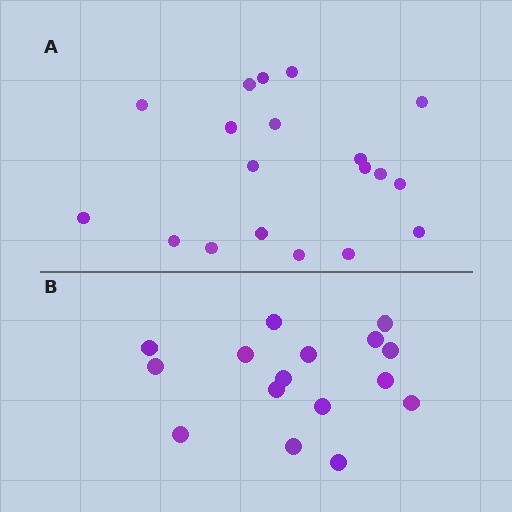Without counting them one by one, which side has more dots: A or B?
Region A (the top region) has more dots.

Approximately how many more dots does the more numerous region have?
Region A has just a few more — roughly 2 or 3 more dots than region B.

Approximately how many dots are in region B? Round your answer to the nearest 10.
About 20 dots. (The exact count is 16, which rounds to 20.)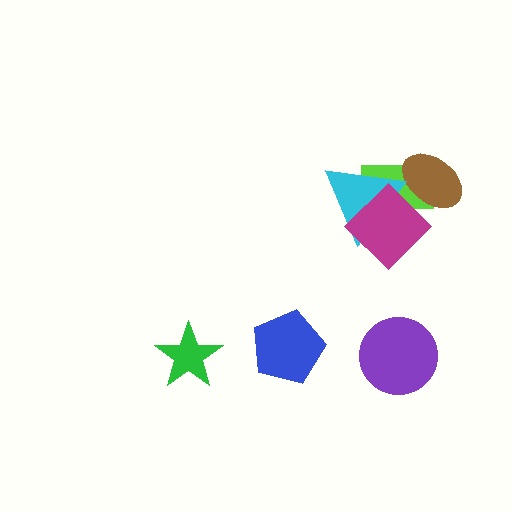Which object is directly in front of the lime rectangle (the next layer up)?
The brown ellipse is directly in front of the lime rectangle.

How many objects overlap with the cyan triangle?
3 objects overlap with the cyan triangle.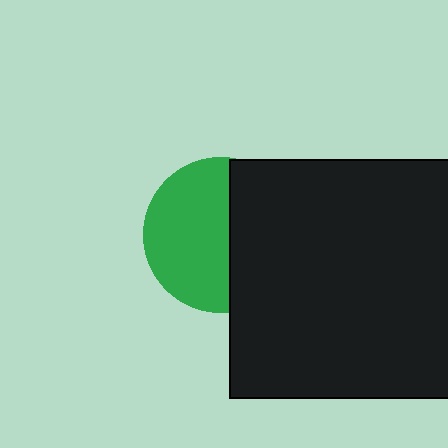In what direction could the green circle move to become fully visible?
The green circle could move left. That would shift it out from behind the black square entirely.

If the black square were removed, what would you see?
You would see the complete green circle.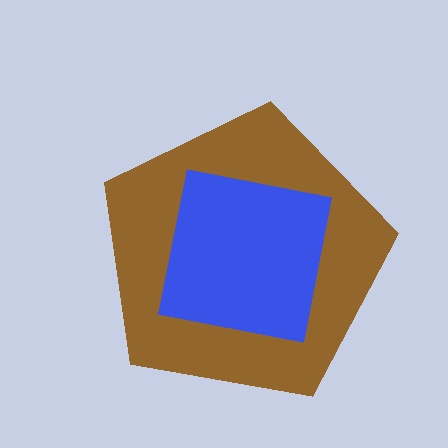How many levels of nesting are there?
2.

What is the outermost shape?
The brown pentagon.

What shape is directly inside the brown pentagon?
The blue square.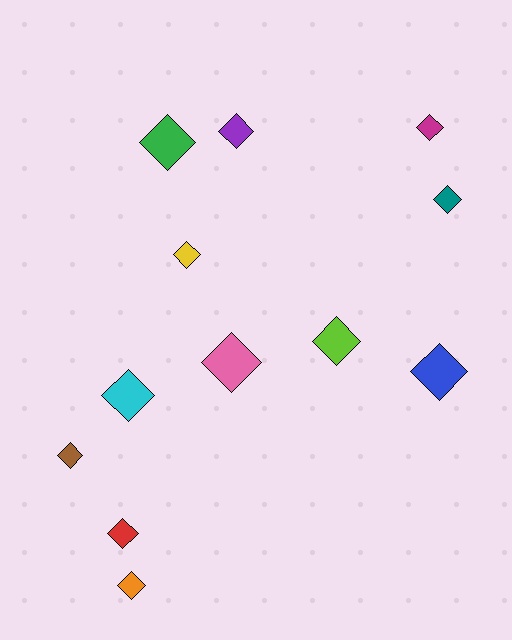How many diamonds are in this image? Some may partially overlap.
There are 12 diamonds.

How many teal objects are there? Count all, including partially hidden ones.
There is 1 teal object.